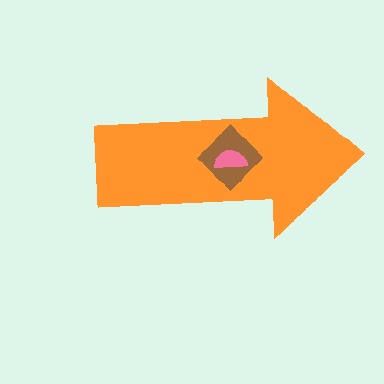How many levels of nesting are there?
3.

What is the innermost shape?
The pink semicircle.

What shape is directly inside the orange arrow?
The brown diamond.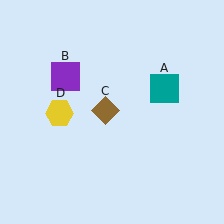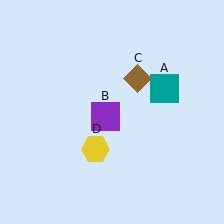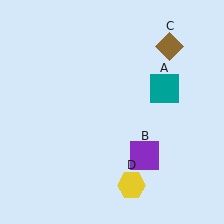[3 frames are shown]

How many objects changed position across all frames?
3 objects changed position: purple square (object B), brown diamond (object C), yellow hexagon (object D).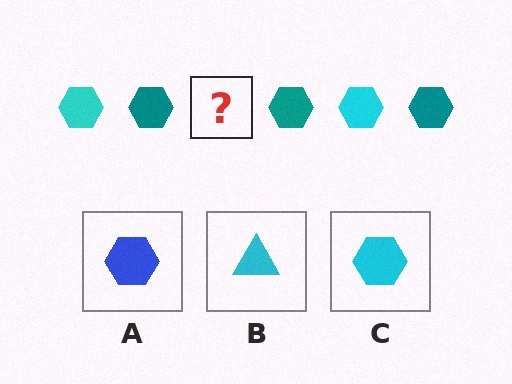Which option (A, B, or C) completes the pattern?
C.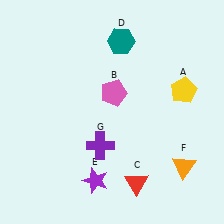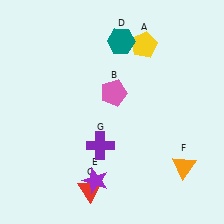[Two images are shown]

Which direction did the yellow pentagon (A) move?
The yellow pentagon (A) moved up.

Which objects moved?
The objects that moved are: the yellow pentagon (A), the red triangle (C).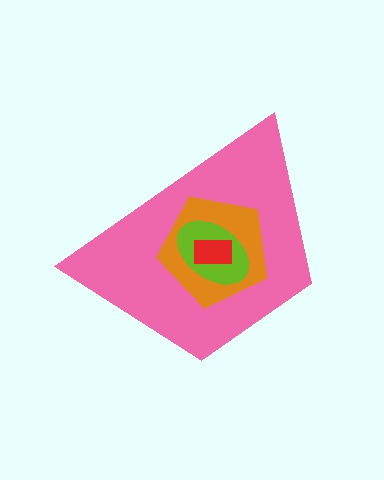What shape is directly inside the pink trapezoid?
The orange pentagon.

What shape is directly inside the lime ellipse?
The red rectangle.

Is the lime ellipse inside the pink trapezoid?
Yes.